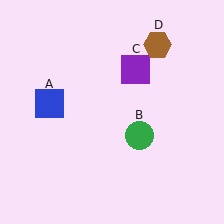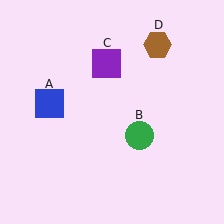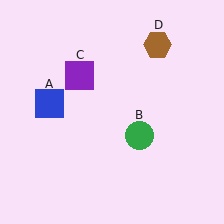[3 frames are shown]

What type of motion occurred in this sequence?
The purple square (object C) rotated counterclockwise around the center of the scene.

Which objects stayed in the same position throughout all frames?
Blue square (object A) and green circle (object B) and brown hexagon (object D) remained stationary.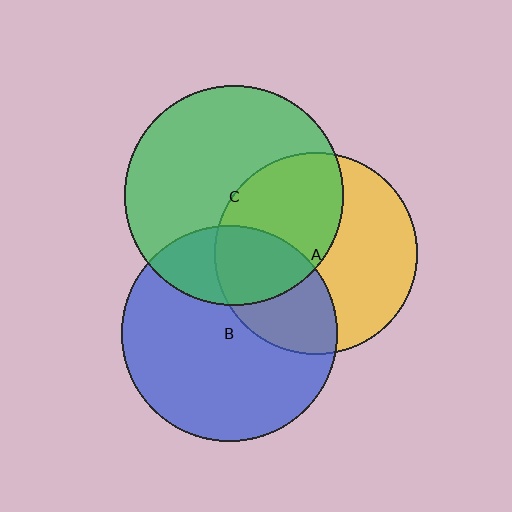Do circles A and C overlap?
Yes.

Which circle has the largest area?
Circle C (green).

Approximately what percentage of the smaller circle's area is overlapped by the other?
Approximately 45%.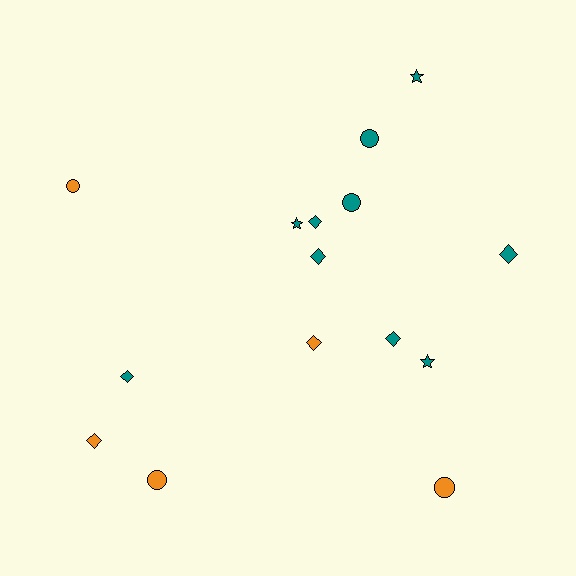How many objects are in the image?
There are 15 objects.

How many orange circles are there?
There are 3 orange circles.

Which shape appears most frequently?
Diamond, with 7 objects.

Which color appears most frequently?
Teal, with 10 objects.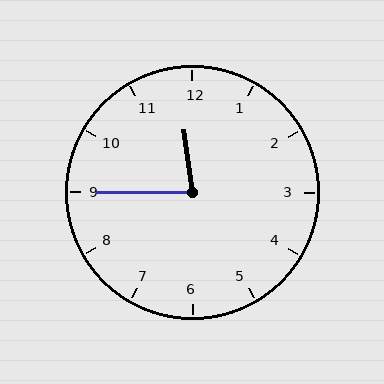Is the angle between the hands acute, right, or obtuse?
It is acute.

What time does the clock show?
11:45.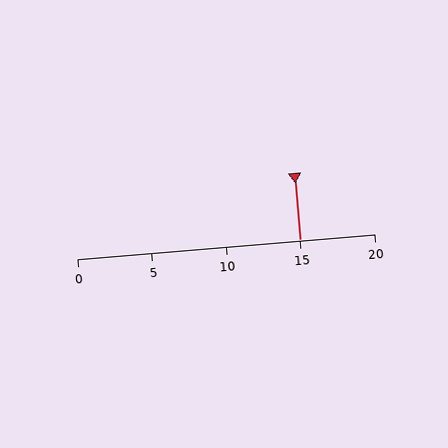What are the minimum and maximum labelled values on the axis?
The axis runs from 0 to 20.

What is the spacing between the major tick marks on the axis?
The major ticks are spaced 5 apart.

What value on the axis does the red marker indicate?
The marker indicates approximately 15.